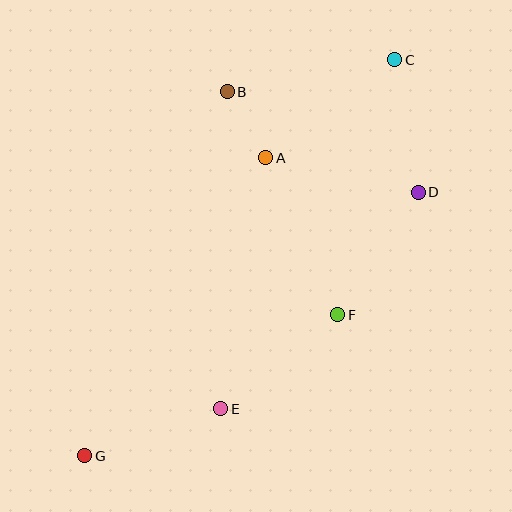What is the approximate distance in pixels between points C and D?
The distance between C and D is approximately 134 pixels.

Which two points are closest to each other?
Points A and B are closest to each other.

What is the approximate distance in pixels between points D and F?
The distance between D and F is approximately 146 pixels.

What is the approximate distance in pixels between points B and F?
The distance between B and F is approximately 249 pixels.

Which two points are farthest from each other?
Points C and G are farthest from each other.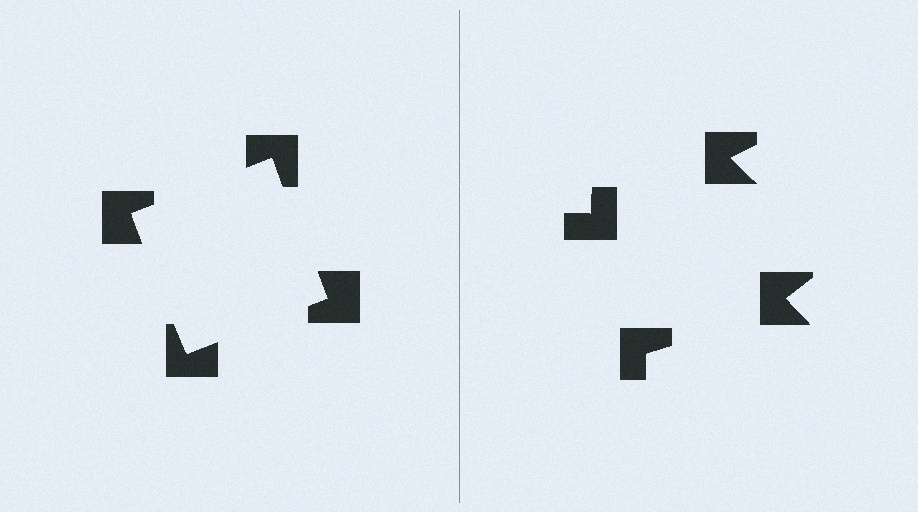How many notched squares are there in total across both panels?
8 — 4 on each side.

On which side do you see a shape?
An illusory square appears on the left side. On the right side the wedge cuts are rotated, so no coherent shape forms.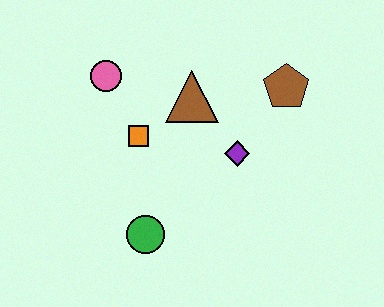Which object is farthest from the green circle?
The brown pentagon is farthest from the green circle.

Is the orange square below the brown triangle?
Yes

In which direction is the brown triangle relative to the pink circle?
The brown triangle is to the right of the pink circle.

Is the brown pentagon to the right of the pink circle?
Yes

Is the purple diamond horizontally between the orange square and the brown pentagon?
Yes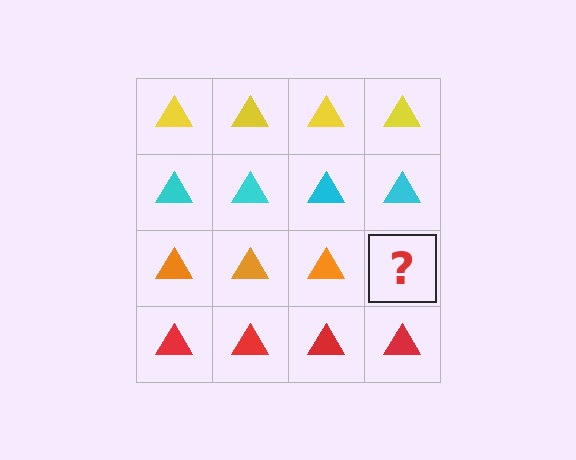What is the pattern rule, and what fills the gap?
The rule is that each row has a consistent color. The gap should be filled with an orange triangle.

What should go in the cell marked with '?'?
The missing cell should contain an orange triangle.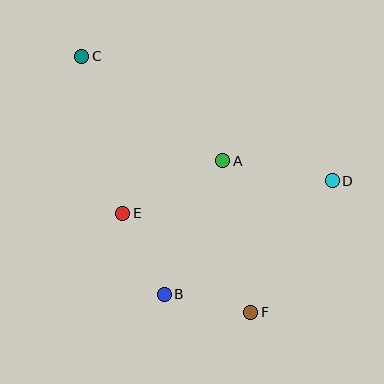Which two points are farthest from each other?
Points C and F are farthest from each other.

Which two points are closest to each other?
Points B and F are closest to each other.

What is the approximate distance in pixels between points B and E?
The distance between B and E is approximately 91 pixels.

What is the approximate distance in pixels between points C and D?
The distance between C and D is approximately 280 pixels.